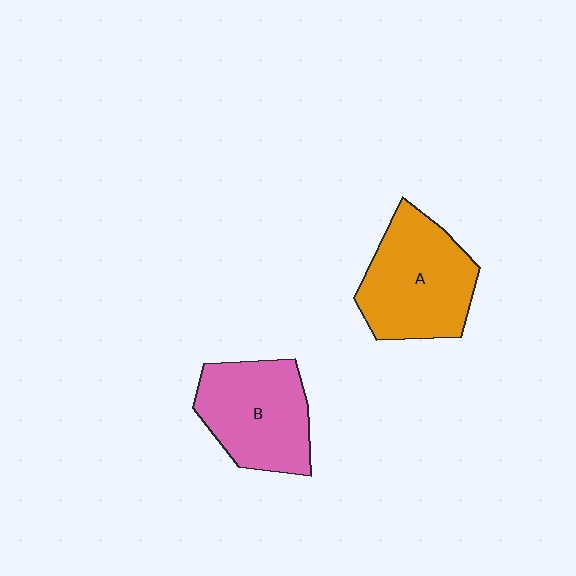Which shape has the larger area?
Shape A (orange).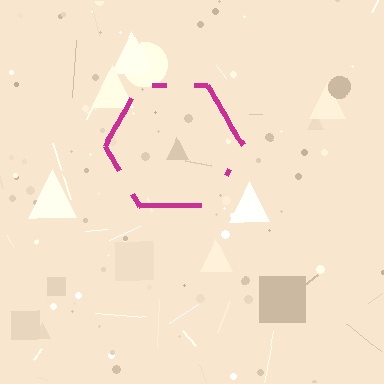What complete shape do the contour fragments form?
The contour fragments form a hexagon.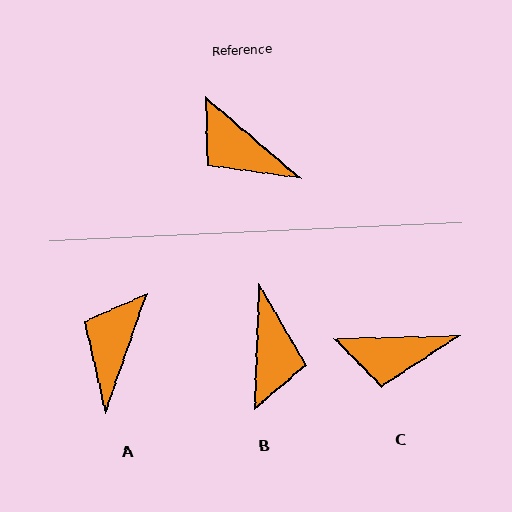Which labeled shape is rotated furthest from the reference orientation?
B, about 129 degrees away.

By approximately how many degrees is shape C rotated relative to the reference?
Approximately 41 degrees counter-clockwise.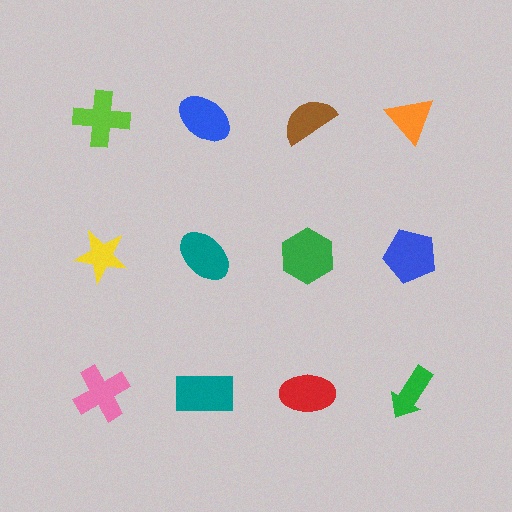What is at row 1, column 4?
An orange triangle.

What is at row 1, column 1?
A lime cross.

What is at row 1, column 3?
A brown semicircle.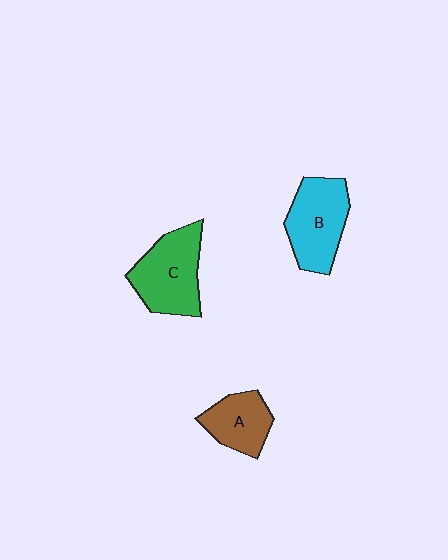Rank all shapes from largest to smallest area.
From largest to smallest: C (green), B (cyan), A (brown).